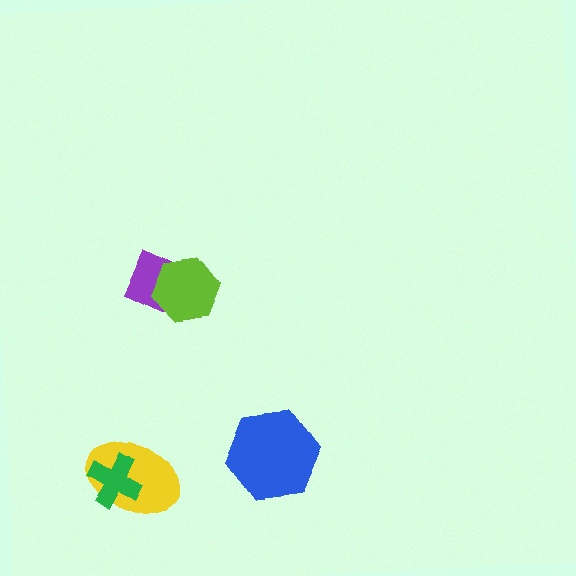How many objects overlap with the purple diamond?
1 object overlaps with the purple diamond.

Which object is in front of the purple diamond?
The lime hexagon is in front of the purple diamond.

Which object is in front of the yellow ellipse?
The green cross is in front of the yellow ellipse.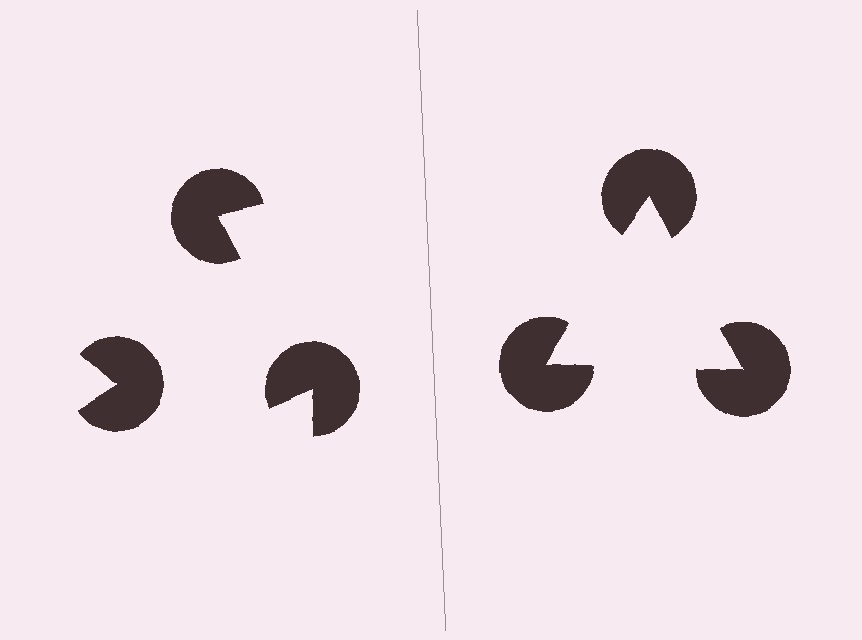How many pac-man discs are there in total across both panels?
6 — 3 on each side.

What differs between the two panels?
The pac-man discs are positioned identically on both sides; only the wedge orientations differ. On the right they align to a triangle; on the left they are misaligned.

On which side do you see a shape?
An illusory triangle appears on the right side. On the left side the wedge cuts are rotated, so no coherent shape forms.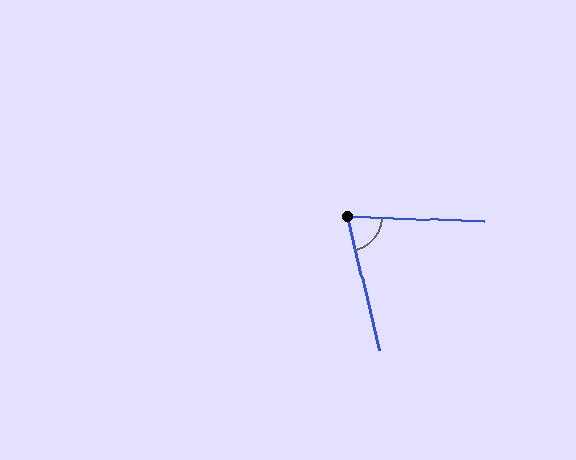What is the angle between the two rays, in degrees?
Approximately 75 degrees.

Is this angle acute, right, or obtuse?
It is acute.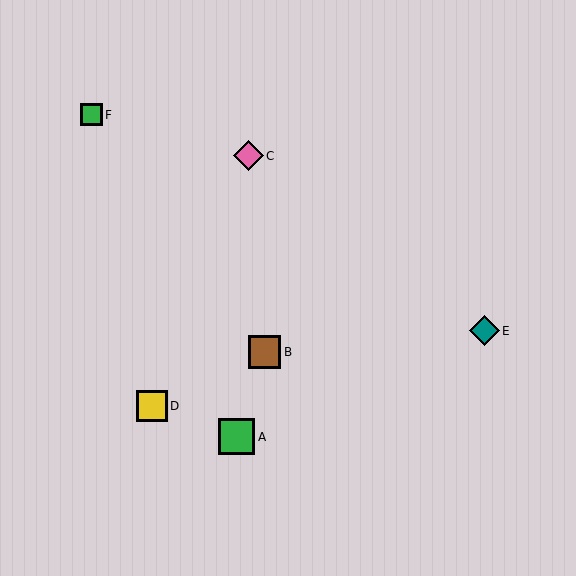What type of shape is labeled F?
Shape F is a green square.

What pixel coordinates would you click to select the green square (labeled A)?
Click at (237, 437) to select the green square A.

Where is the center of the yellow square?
The center of the yellow square is at (152, 406).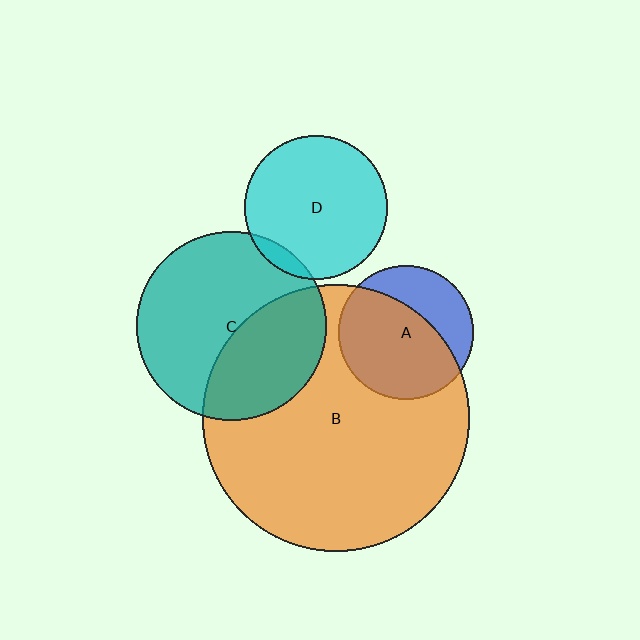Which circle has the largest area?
Circle B (orange).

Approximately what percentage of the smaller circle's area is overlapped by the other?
Approximately 5%.